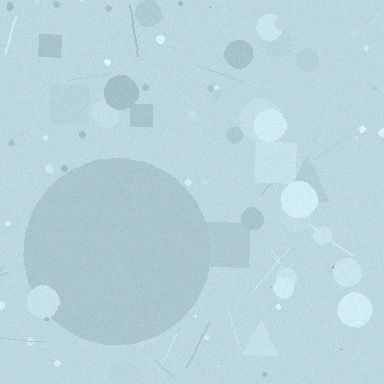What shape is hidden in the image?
A circle is hidden in the image.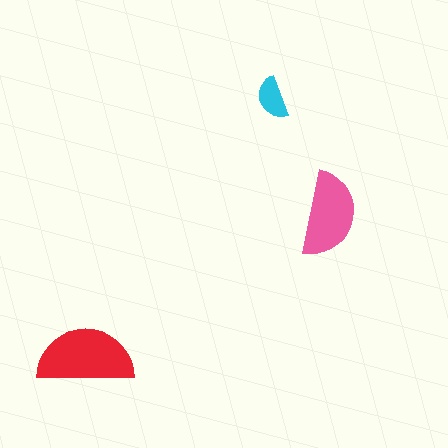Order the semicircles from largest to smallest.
the red one, the pink one, the cyan one.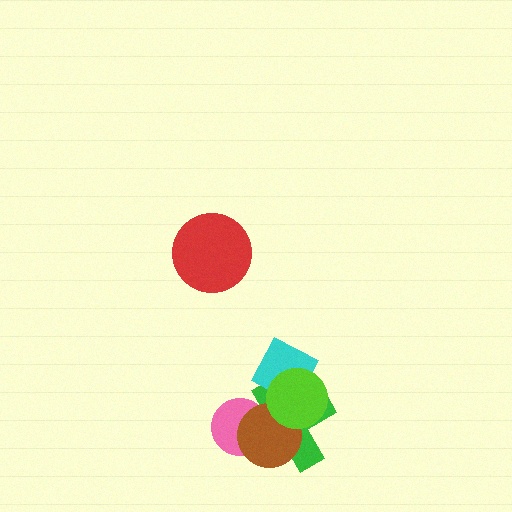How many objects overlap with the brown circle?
3 objects overlap with the brown circle.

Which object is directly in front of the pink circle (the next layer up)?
The green cross is directly in front of the pink circle.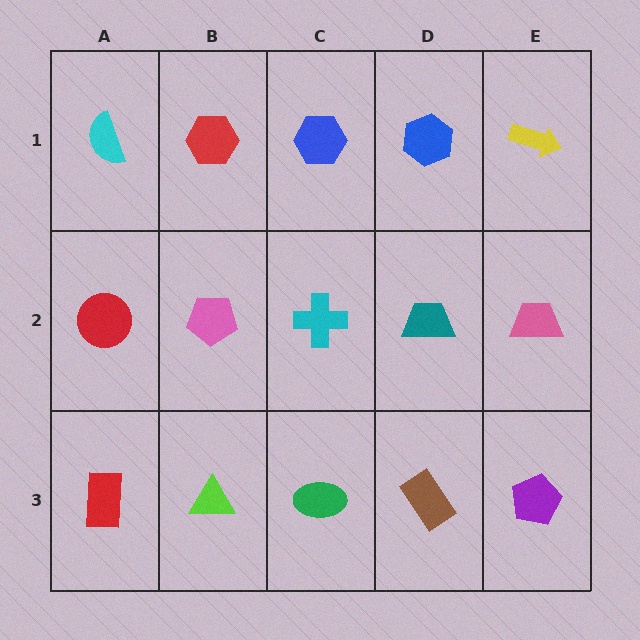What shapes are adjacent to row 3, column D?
A teal trapezoid (row 2, column D), a green ellipse (row 3, column C), a purple pentagon (row 3, column E).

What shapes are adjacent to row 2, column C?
A blue hexagon (row 1, column C), a green ellipse (row 3, column C), a pink pentagon (row 2, column B), a teal trapezoid (row 2, column D).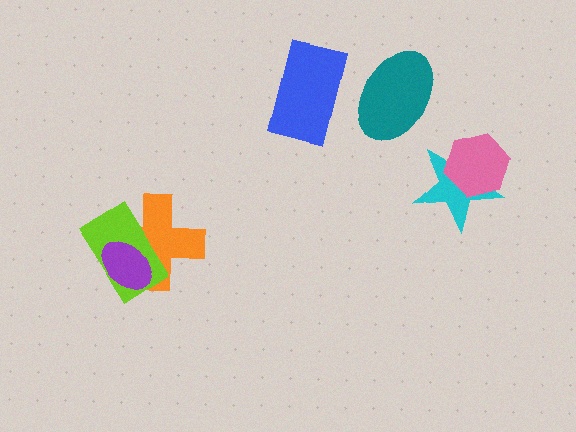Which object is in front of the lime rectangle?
The purple ellipse is in front of the lime rectangle.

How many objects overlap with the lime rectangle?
2 objects overlap with the lime rectangle.